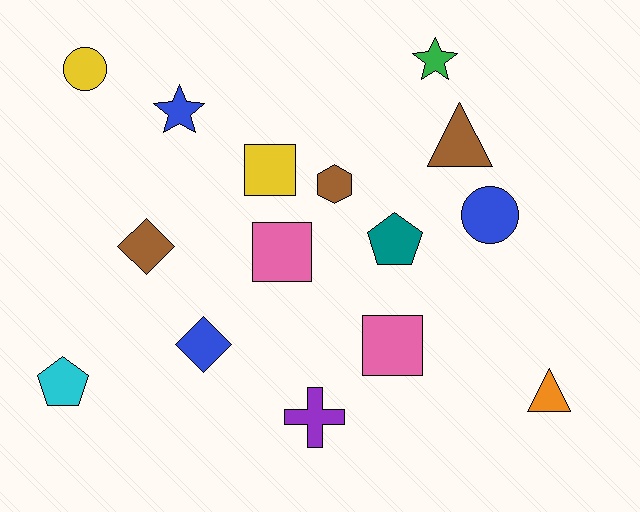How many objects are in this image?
There are 15 objects.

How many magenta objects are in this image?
There are no magenta objects.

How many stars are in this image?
There are 2 stars.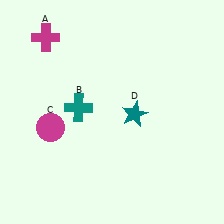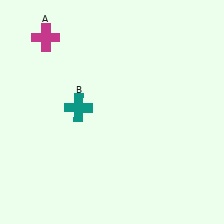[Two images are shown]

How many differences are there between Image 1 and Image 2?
There are 2 differences between the two images.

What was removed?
The teal star (D), the magenta circle (C) were removed in Image 2.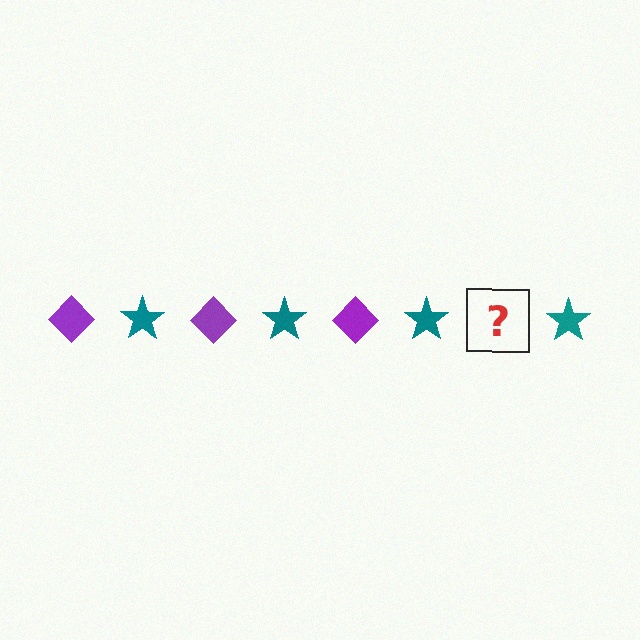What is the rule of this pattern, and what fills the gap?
The rule is that the pattern alternates between purple diamond and teal star. The gap should be filled with a purple diamond.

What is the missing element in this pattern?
The missing element is a purple diamond.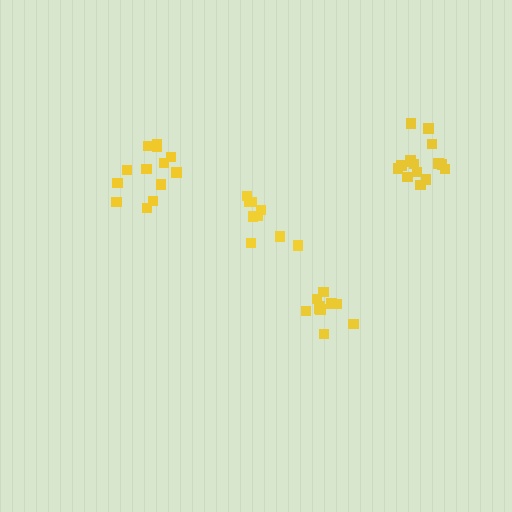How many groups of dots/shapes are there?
There are 4 groups.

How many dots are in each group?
Group 1: 9 dots, Group 2: 11 dots, Group 3: 13 dots, Group 4: 15 dots (48 total).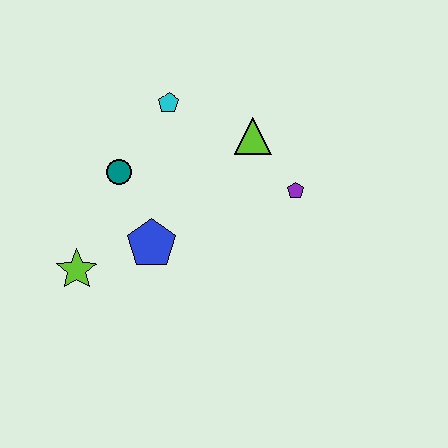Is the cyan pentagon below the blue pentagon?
No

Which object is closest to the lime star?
The blue pentagon is closest to the lime star.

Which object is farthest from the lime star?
The purple pentagon is farthest from the lime star.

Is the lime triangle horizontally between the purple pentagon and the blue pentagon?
Yes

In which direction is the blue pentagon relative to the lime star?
The blue pentagon is to the right of the lime star.